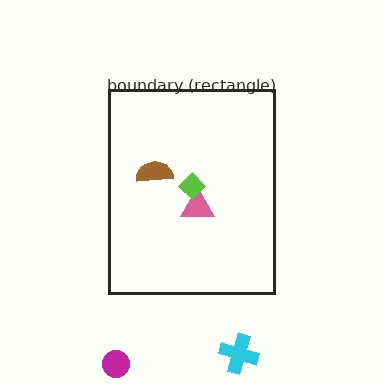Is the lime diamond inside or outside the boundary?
Inside.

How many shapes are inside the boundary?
3 inside, 2 outside.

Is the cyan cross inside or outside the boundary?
Outside.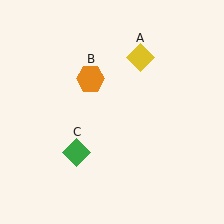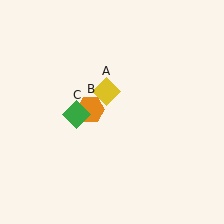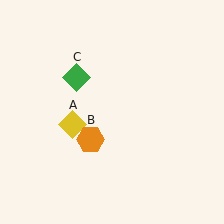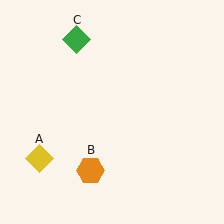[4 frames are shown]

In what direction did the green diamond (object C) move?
The green diamond (object C) moved up.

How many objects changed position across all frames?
3 objects changed position: yellow diamond (object A), orange hexagon (object B), green diamond (object C).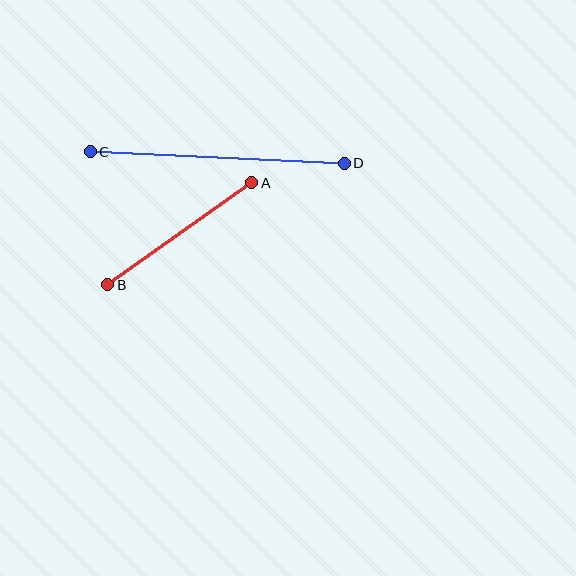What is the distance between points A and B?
The distance is approximately 177 pixels.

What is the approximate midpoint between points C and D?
The midpoint is at approximately (217, 158) pixels.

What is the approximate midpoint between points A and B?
The midpoint is at approximately (180, 234) pixels.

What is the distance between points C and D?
The distance is approximately 254 pixels.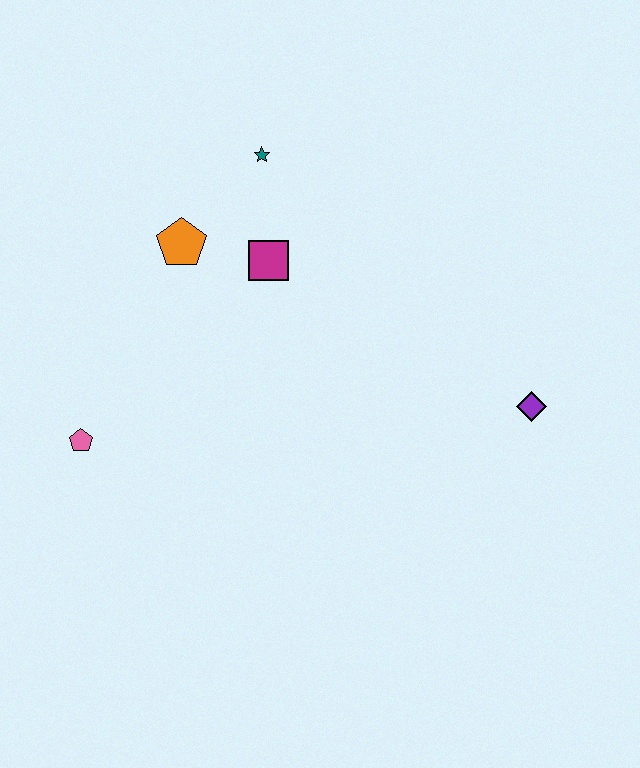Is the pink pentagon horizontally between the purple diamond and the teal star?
No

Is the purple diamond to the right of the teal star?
Yes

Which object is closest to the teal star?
The magenta square is closest to the teal star.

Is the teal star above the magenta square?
Yes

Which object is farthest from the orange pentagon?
The purple diamond is farthest from the orange pentagon.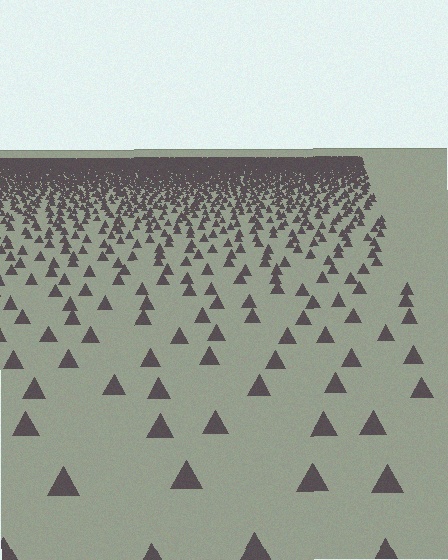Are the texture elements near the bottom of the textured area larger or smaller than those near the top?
Larger. Near the bottom, elements are closer to the viewer and appear at a bigger on-screen size.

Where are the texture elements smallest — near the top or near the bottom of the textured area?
Near the top.